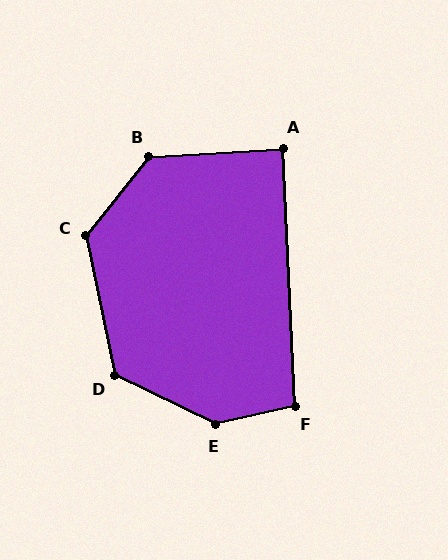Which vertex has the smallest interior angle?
A, at approximately 89 degrees.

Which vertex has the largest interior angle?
E, at approximately 141 degrees.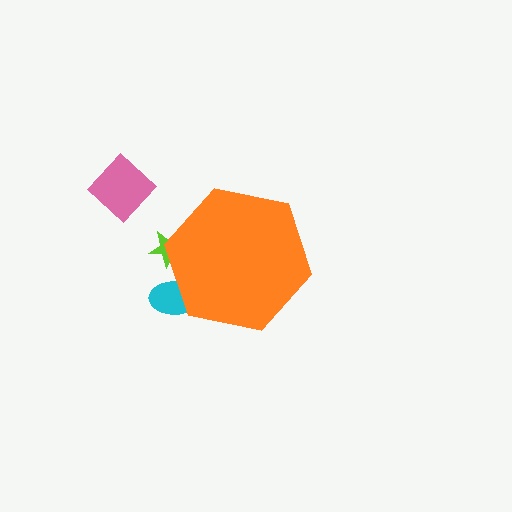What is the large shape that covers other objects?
An orange hexagon.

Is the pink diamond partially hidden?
No, the pink diamond is fully visible.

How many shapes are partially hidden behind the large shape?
2 shapes are partially hidden.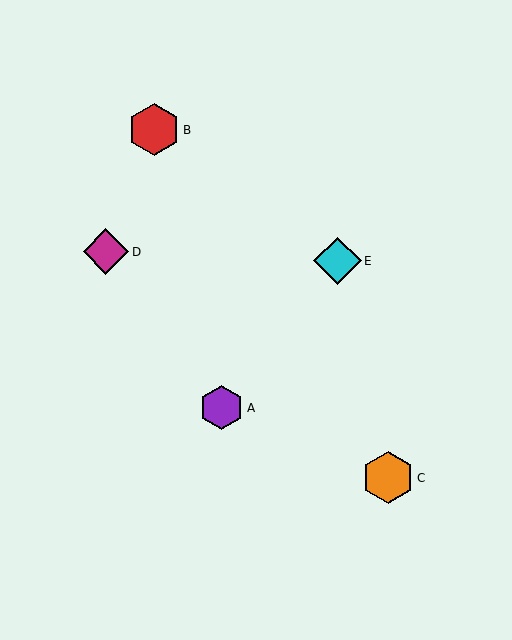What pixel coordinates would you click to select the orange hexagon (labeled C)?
Click at (388, 478) to select the orange hexagon C.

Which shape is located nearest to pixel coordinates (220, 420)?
The purple hexagon (labeled A) at (222, 408) is nearest to that location.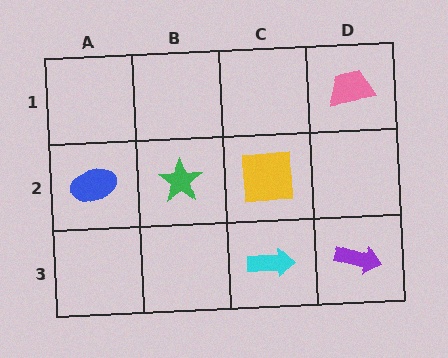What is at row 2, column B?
A green star.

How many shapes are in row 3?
2 shapes.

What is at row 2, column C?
A yellow square.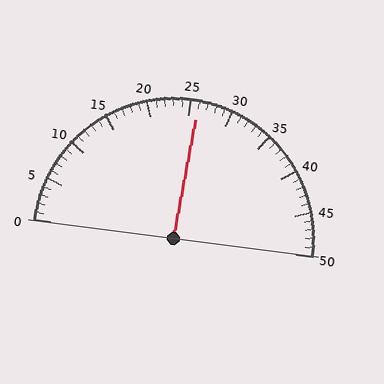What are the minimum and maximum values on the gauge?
The gauge ranges from 0 to 50.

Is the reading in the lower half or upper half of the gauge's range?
The reading is in the upper half of the range (0 to 50).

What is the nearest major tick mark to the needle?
The nearest major tick mark is 25.